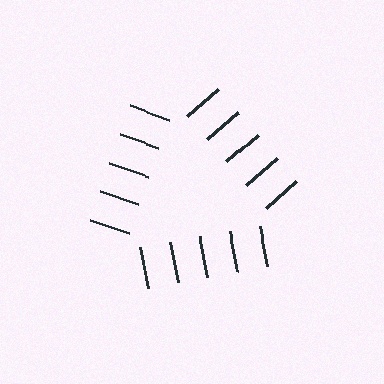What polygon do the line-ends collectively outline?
An illusory triangle — the line segments terminate on its edges but no continuous stroke is drawn.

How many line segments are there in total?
15 — 5 along each of the 3 edges.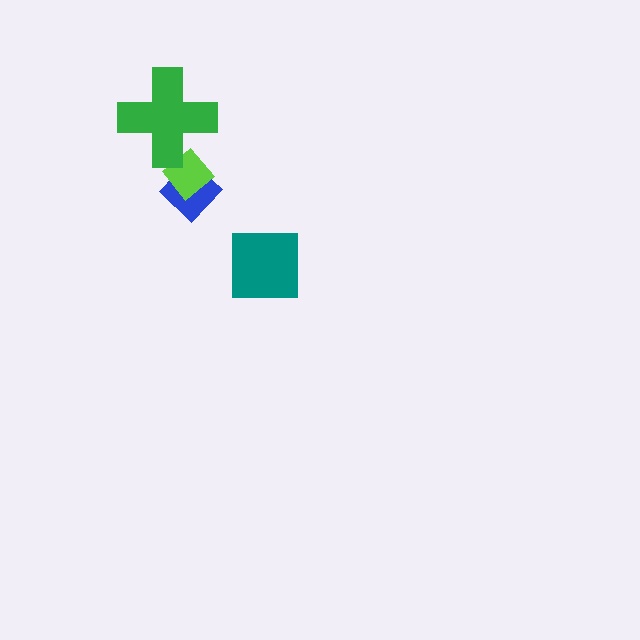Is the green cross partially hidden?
No, no other shape covers it.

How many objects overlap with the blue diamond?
1 object overlaps with the blue diamond.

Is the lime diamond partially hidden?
Yes, it is partially covered by another shape.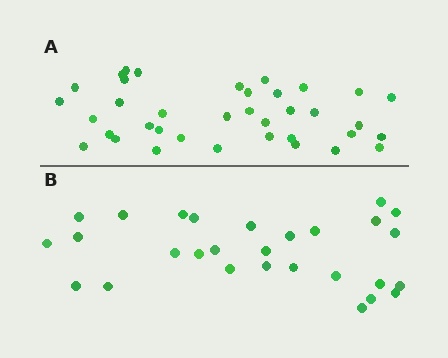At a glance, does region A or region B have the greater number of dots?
Region A (the top region) has more dots.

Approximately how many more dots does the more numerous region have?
Region A has roughly 8 or so more dots than region B.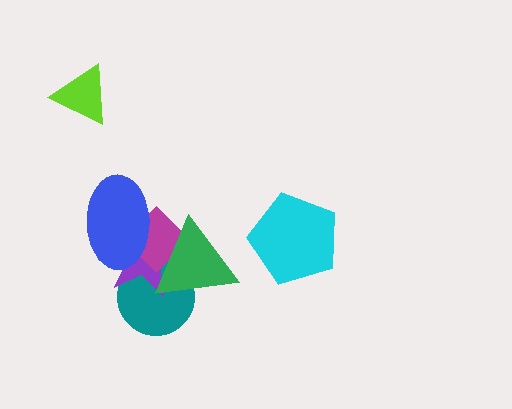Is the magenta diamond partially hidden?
Yes, it is partially covered by another shape.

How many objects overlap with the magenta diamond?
4 objects overlap with the magenta diamond.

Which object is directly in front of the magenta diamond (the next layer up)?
The blue ellipse is directly in front of the magenta diamond.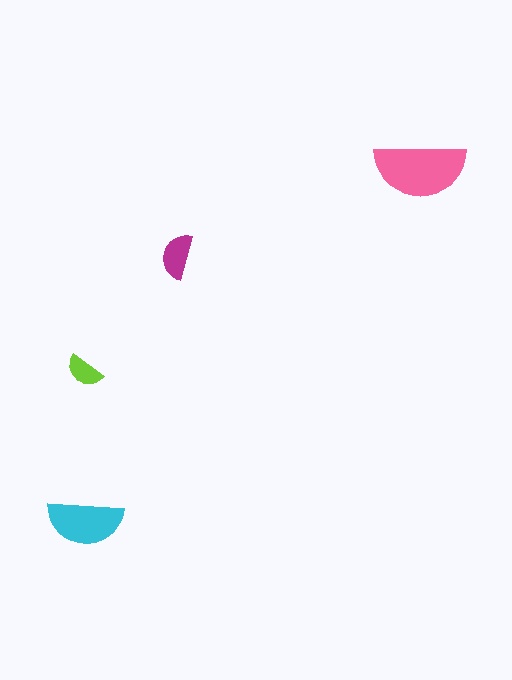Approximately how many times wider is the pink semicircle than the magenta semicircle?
About 2 times wider.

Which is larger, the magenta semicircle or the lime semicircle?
The magenta one.